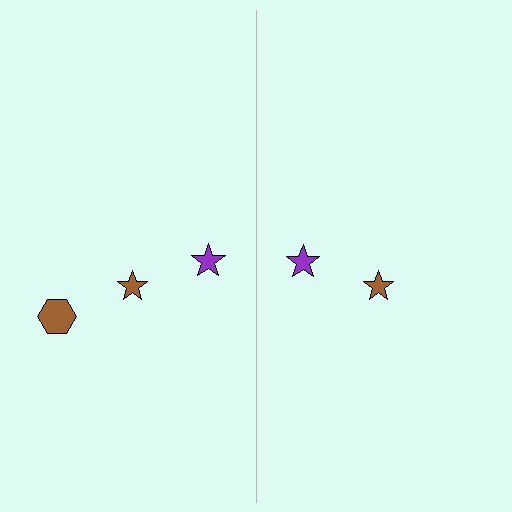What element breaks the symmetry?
A brown hexagon is missing from the right side.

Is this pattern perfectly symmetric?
No, the pattern is not perfectly symmetric. A brown hexagon is missing from the right side.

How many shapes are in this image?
There are 5 shapes in this image.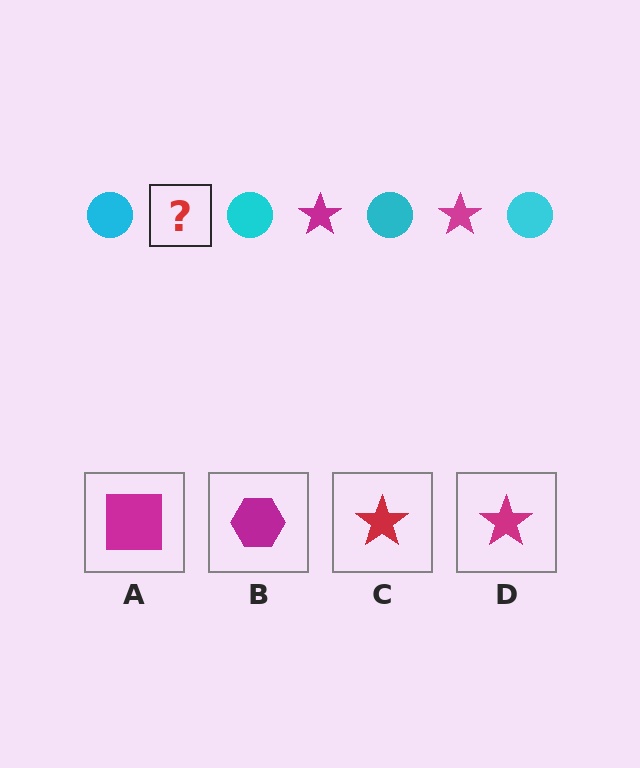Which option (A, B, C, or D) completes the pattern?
D.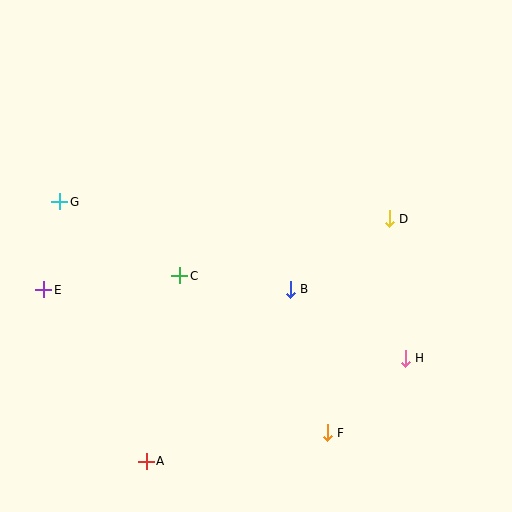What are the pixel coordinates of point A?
Point A is at (146, 461).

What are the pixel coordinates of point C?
Point C is at (180, 276).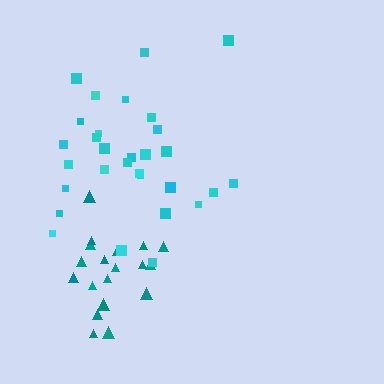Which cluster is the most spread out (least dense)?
Cyan.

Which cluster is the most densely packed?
Teal.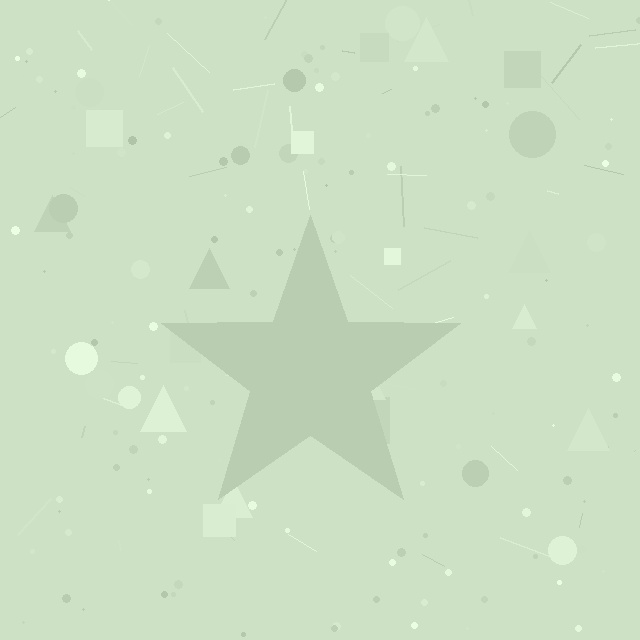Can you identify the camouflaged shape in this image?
The camouflaged shape is a star.